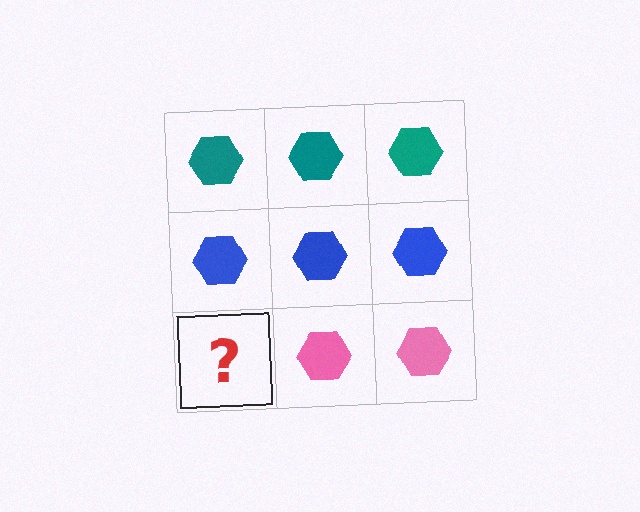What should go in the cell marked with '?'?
The missing cell should contain a pink hexagon.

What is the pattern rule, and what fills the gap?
The rule is that each row has a consistent color. The gap should be filled with a pink hexagon.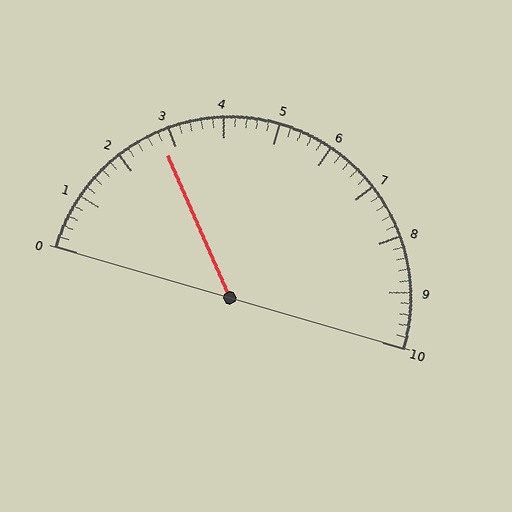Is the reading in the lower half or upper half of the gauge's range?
The reading is in the lower half of the range (0 to 10).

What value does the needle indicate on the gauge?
The needle indicates approximately 2.8.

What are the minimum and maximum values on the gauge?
The gauge ranges from 0 to 10.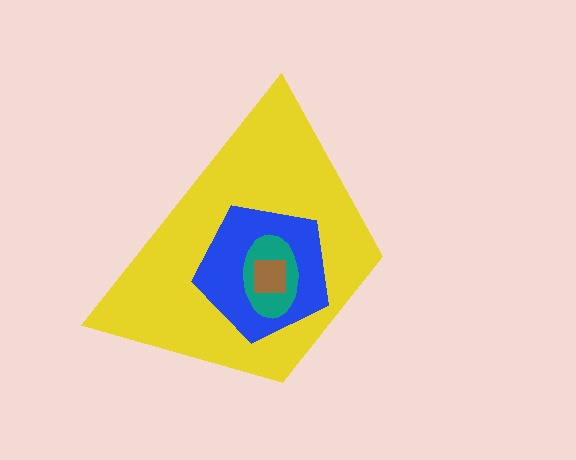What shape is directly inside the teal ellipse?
The brown square.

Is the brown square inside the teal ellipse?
Yes.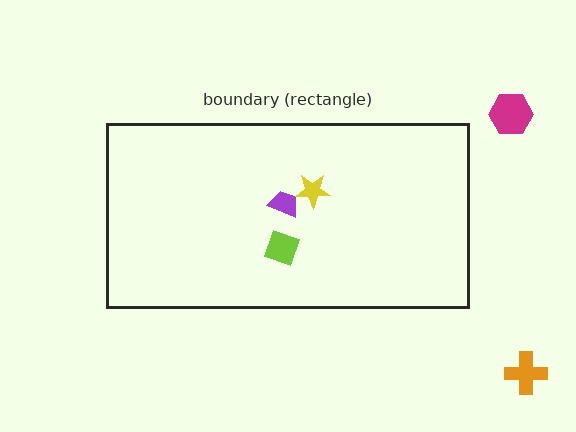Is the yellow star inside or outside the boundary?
Inside.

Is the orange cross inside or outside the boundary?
Outside.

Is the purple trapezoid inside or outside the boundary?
Inside.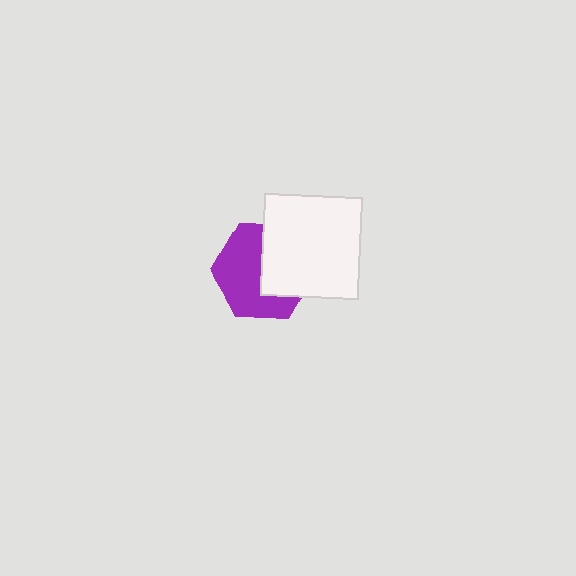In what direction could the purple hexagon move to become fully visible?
The purple hexagon could move toward the lower-left. That would shift it out from behind the white rectangle entirely.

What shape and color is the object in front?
The object in front is a white rectangle.